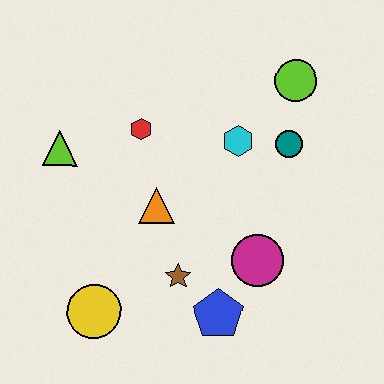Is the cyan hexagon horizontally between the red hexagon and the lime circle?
Yes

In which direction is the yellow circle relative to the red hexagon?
The yellow circle is below the red hexagon.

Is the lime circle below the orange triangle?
No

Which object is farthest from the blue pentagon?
The lime circle is farthest from the blue pentagon.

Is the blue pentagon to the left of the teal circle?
Yes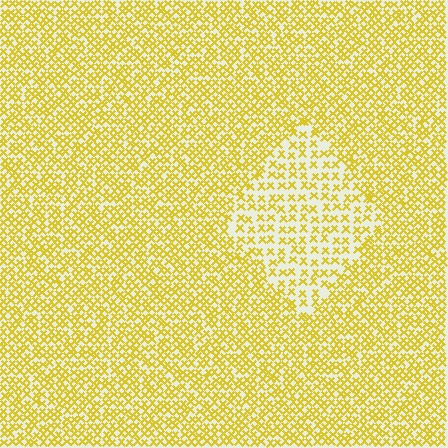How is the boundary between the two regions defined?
The boundary is defined by a change in element density (approximately 1.9x ratio). All elements are the same color, size, and shape.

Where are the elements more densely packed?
The elements are more densely packed outside the diamond boundary.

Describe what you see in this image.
The image contains small yellow elements arranged at two different densities. A diamond-shaped region is visible where the elements are less densely packed than the surrounding area.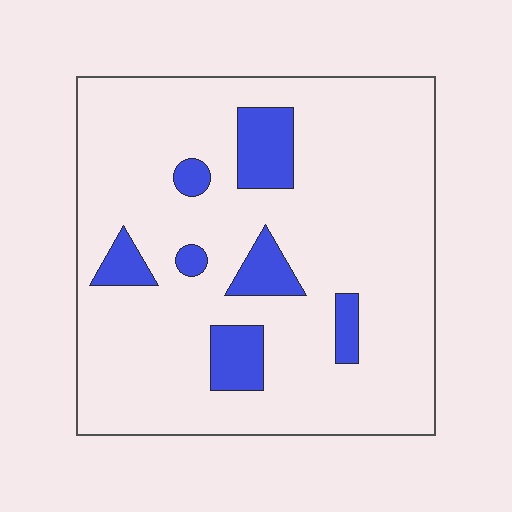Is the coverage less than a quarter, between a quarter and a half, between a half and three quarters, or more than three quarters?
Less than a quarter.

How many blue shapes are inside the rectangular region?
7.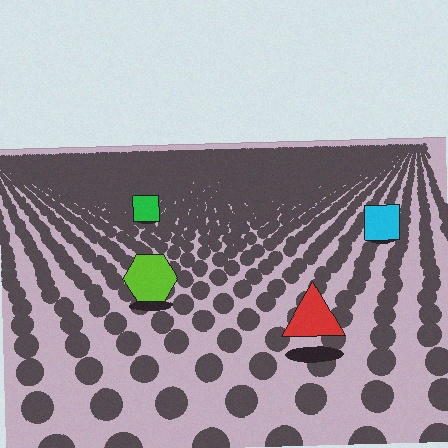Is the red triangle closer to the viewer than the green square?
Yes. The red triangle is closer — you can tell from the texture gradient: the ground texture is coarser near it.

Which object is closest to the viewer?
The red triangle is closest. The texture marks near it are larger and more spread out.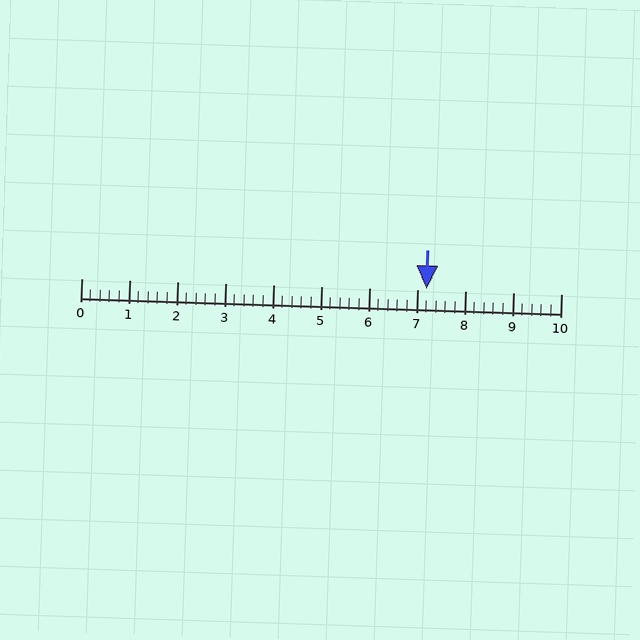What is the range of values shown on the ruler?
The ruler shows values from 0 to 10.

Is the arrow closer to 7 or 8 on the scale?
The arrow is closer to 7.